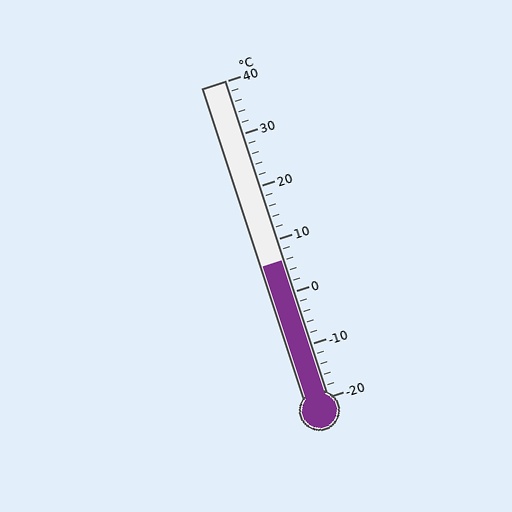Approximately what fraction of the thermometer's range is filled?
The thermometer is filled to approximately 45% of its range.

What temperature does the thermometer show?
The thermometer shows approximately 6°C.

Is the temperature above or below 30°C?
The temperature is below 30°C.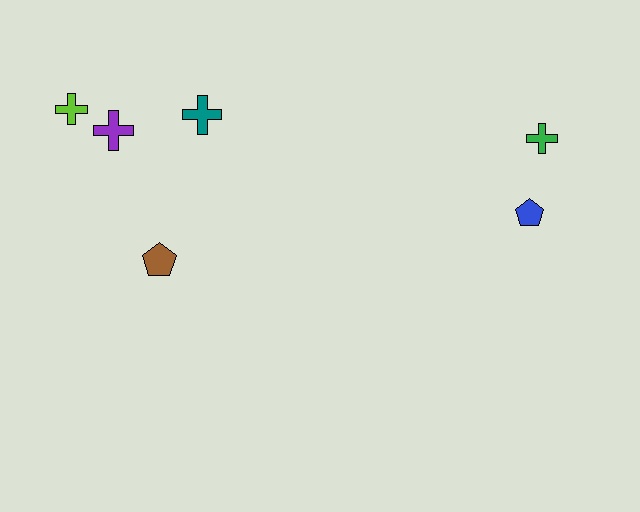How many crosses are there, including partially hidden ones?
There are 4 crosses.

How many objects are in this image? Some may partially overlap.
There are 6 objects.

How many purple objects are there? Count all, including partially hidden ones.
There is 1 purple object.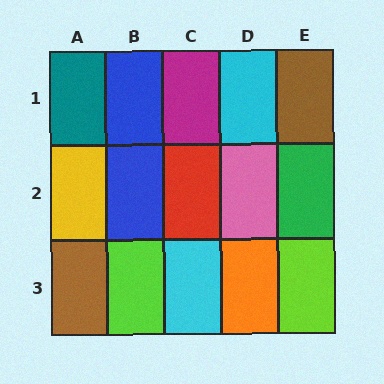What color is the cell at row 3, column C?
Cyan.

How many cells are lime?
2 cells are lime.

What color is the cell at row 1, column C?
Magenta.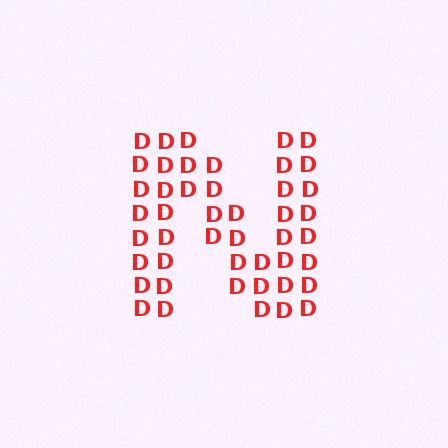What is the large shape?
The large shape is the letter N.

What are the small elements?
The small elements are letter D's.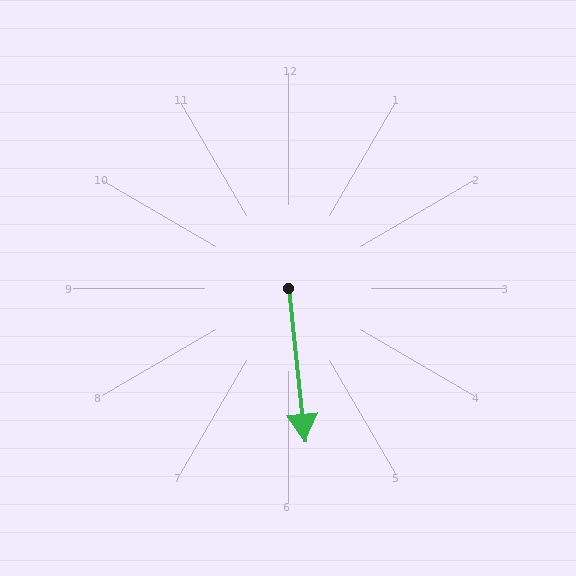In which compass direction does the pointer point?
South.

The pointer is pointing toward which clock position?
Roughly 6 o'clock.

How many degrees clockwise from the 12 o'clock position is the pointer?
Approximately 174 degrees.